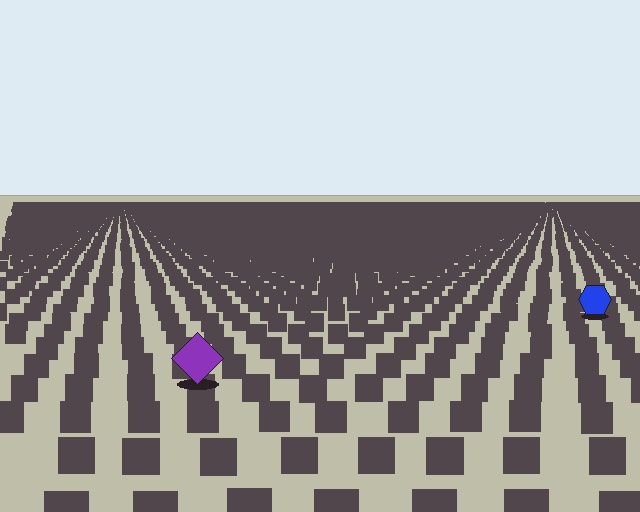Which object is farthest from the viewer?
The blue hexagon is farthest from the viewer. It appears smaller and the ground texture around it is denser.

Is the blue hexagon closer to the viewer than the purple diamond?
No. The purple diamond is closer — you can tell from the texture gradient: the ground texture is coarser near it.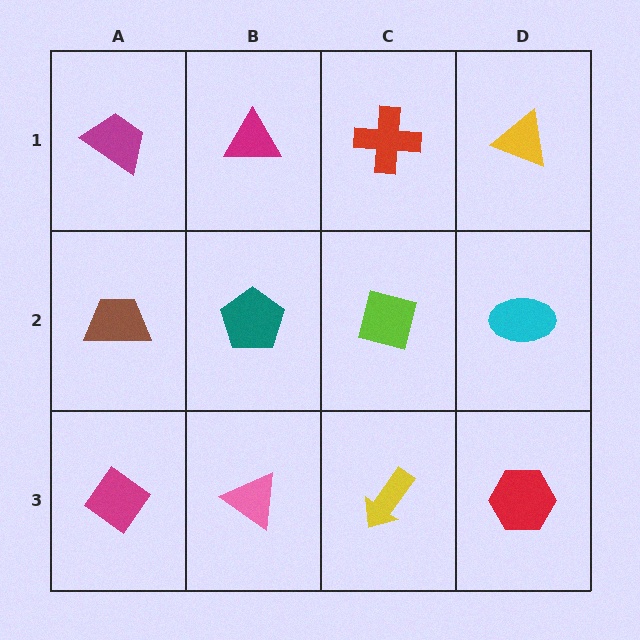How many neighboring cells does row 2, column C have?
4.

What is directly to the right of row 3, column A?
A pink triangle.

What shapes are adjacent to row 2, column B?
A magenta triangle (row 1, column B), a pink triangle (row 3, column B), a brown trapezoid (row 2, column A), a lime square (row 2, column C).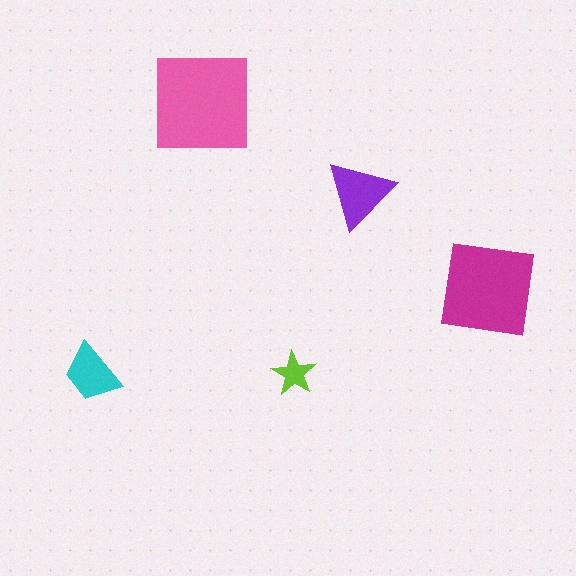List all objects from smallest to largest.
The lime star, the cyan trapezoid, the purple triangle, the magenta square, the pink square.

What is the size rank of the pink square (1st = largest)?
1st.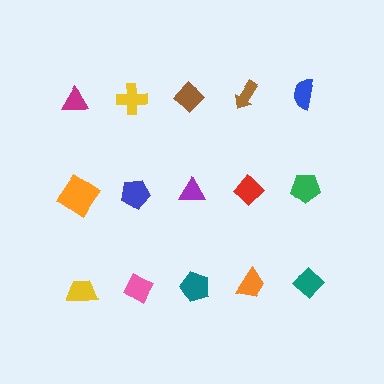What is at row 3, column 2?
A pink diamond.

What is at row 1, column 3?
A brown diamond.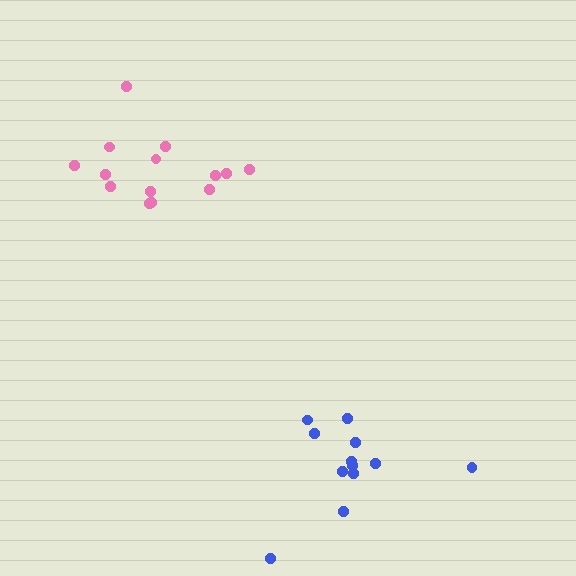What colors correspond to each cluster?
The clusters are colored: blue, pink.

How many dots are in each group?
Group 1: 12 dots, Group 2: 14 dots (26 total).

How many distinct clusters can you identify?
There are 2 distinct clusters.